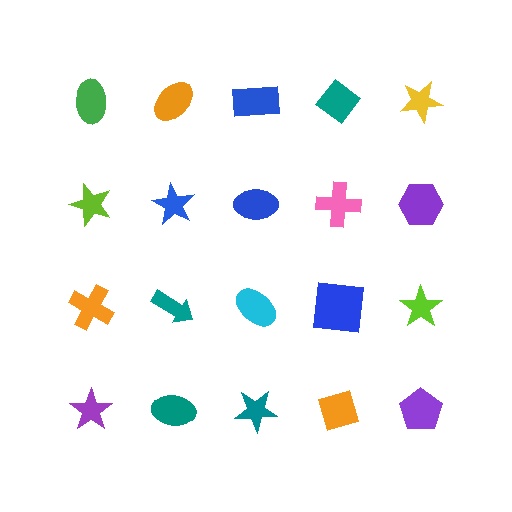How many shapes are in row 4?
5 shapes.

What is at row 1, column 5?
A yellow star.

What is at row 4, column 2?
A teal ellipse.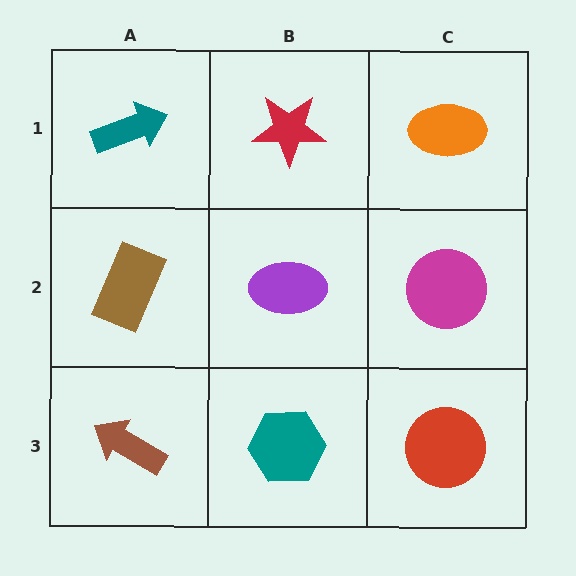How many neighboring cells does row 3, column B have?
3.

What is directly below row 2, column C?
A red circle.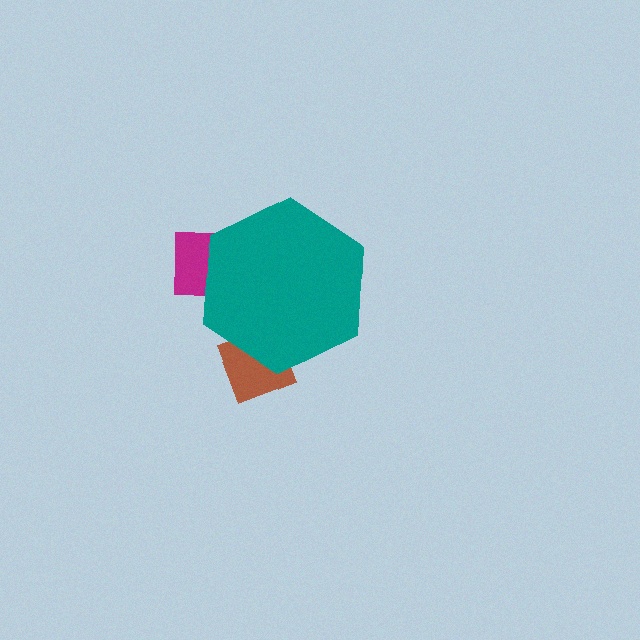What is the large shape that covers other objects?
A teal hexagon.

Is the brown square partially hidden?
Yes, the brown square is partially hidden behind the teal hexagon.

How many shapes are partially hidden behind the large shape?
3 shapes are partially hidden.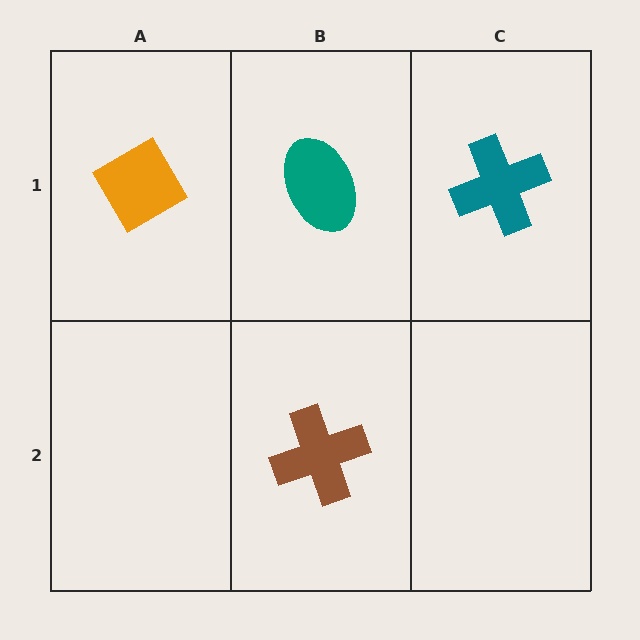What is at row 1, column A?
An orange diamond.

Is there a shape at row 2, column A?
No, that cell is empty.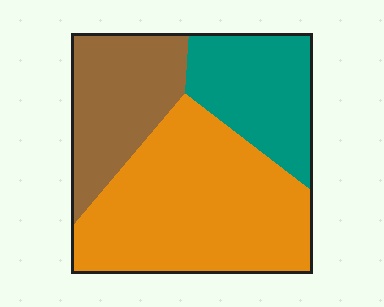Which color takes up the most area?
Orange, at roughly 50%.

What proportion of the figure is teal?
Teal takes up about one quarter (1/4) of the figure.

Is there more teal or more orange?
Orange.